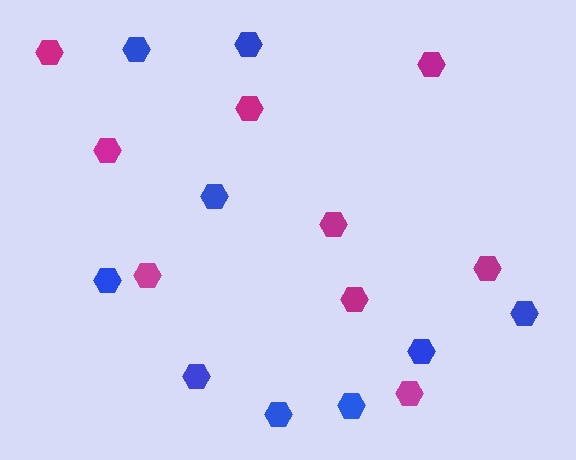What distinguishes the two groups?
There are 2 groups: one group of blue hexagons (9) and one group of magenta hexagons (9).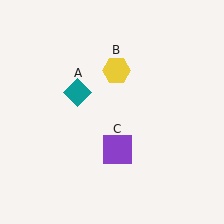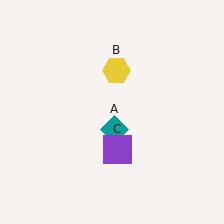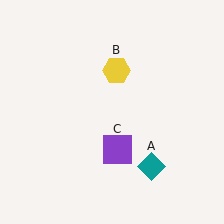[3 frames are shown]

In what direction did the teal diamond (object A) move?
The teal diamond (object A) moved down and to the right.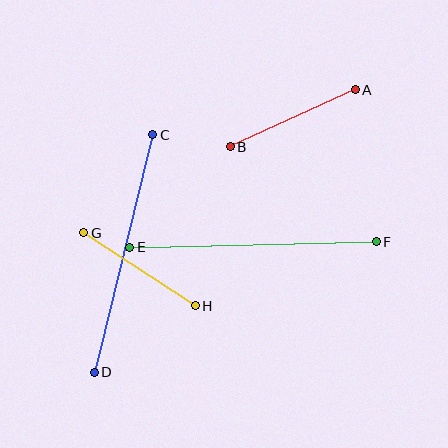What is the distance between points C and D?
The distance is approximately 245 pixels.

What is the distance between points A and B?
The distance is approximately 137 pixels.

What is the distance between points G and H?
The distance is approximately 133 pixels.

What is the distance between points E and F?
The distance is approximately 246 pixels.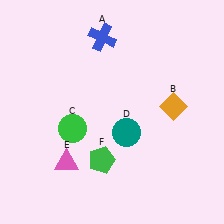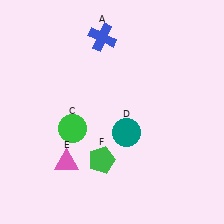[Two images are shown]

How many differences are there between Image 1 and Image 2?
There is 1 difference between the two images.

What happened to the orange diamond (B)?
The orange diamond (B) was removed in Image 2. It was in the top-right area of Image 1.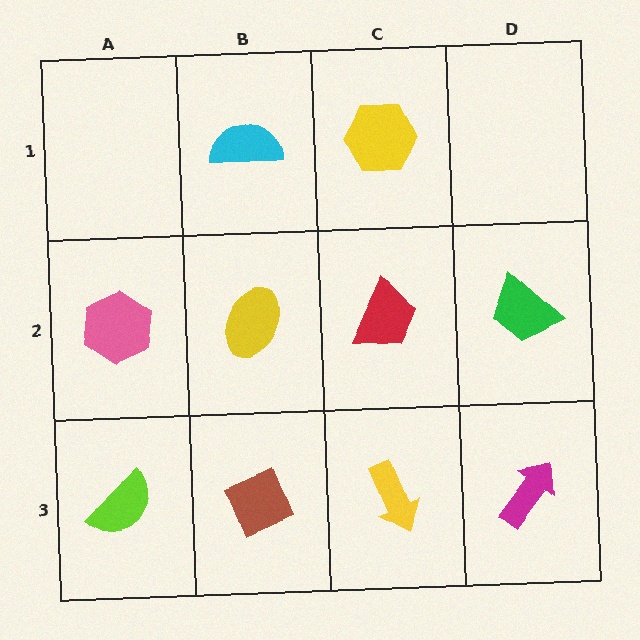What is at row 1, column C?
A yellow hexagon.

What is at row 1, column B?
A cyan semicircle.